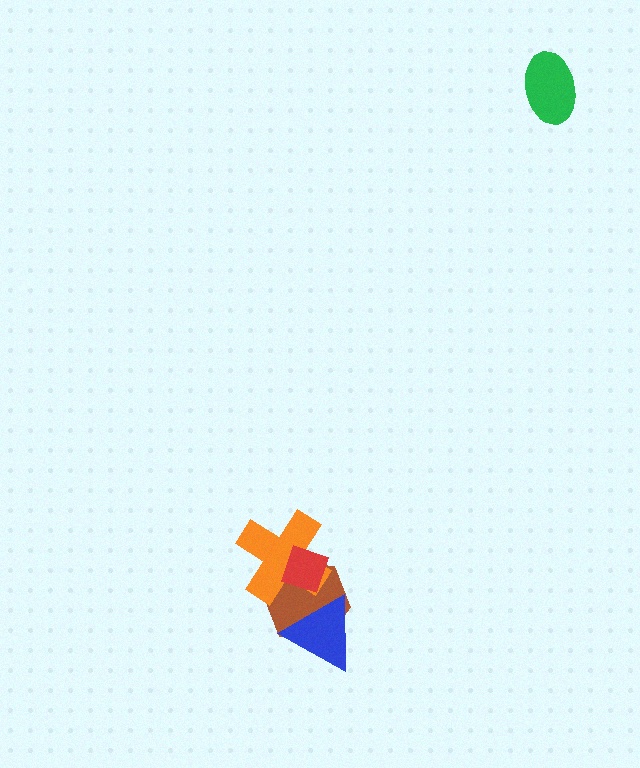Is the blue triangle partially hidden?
No, no other shape covers it.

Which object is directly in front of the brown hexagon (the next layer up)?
The orange cross is directly in front of the brown hexagon.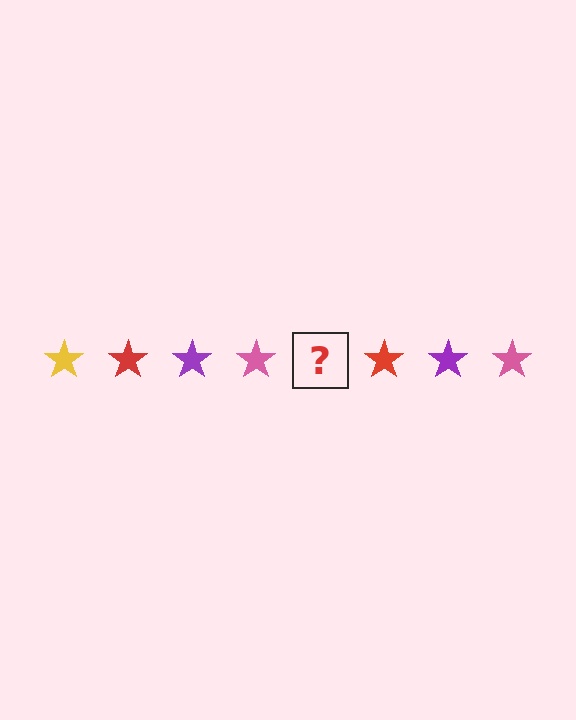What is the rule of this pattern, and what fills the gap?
The rule is that the pattern cycles through yellow, red, purple, pink stars. The gap should be filled with a yellow star.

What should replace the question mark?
The question mark should be replaced with a yellow star.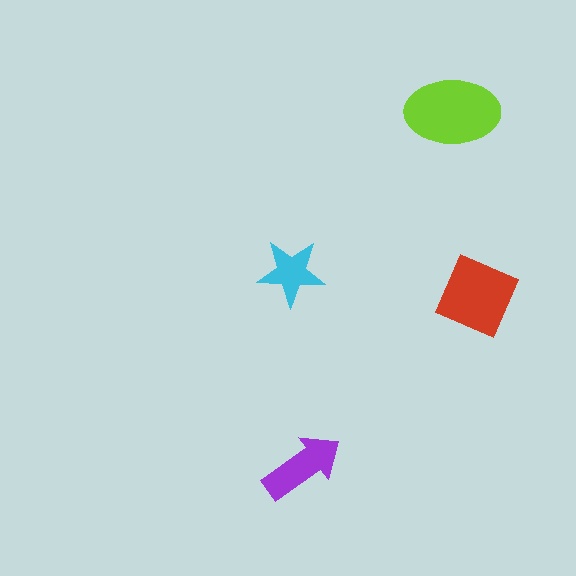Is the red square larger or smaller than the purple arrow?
Larger.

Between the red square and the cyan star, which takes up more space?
The red square.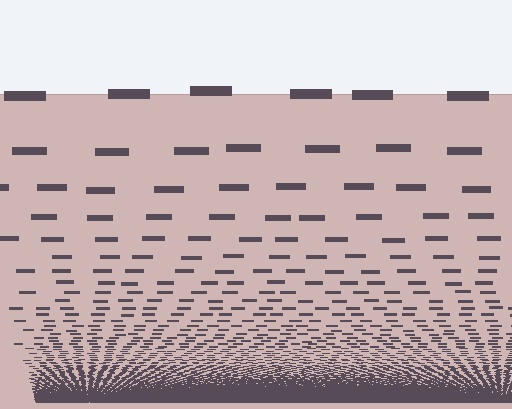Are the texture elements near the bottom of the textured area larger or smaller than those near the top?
Smaller. The gradient is inverted — elements near the bottom are smaller and denser.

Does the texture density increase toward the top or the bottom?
Density increases toward the bottom.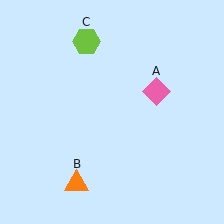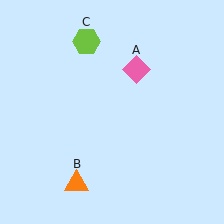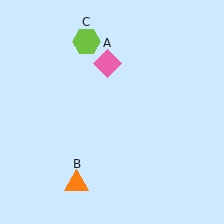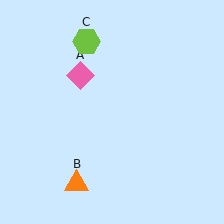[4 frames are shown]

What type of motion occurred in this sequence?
The pink diamond (object A) rotated counterclockwise around the center of the scene.